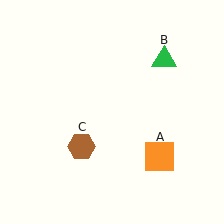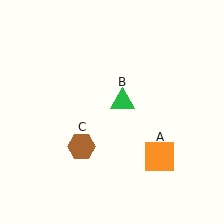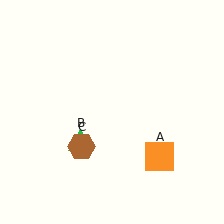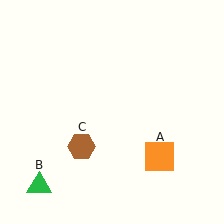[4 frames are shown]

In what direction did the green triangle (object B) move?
The green triangle (object B) moved down and to the left.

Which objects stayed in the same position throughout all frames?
Orange square (object A) and brown hexagon (object C) remained stationary.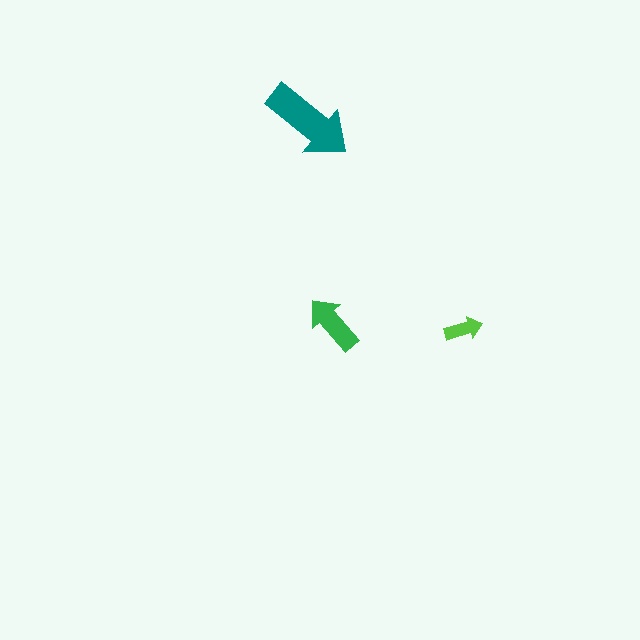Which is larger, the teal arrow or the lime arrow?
The teal one.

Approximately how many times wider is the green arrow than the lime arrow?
About 1.5 times wider.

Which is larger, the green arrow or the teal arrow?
The teal one.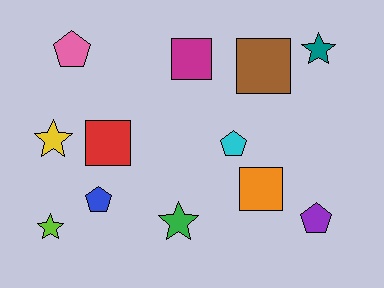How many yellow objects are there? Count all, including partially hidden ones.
There is 1 yellow object.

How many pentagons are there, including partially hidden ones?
There are 4 pentagons.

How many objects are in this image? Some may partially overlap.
There are 12 objects.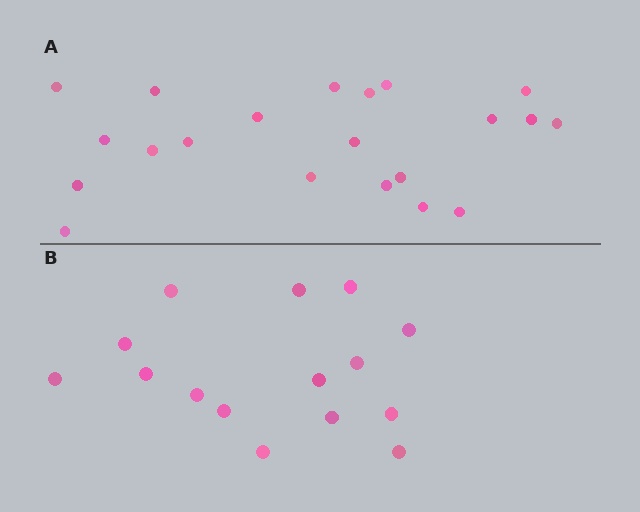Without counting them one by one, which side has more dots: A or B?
Region A (the top region) has more dots.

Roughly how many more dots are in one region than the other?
Region A has about 6 more dots than region B.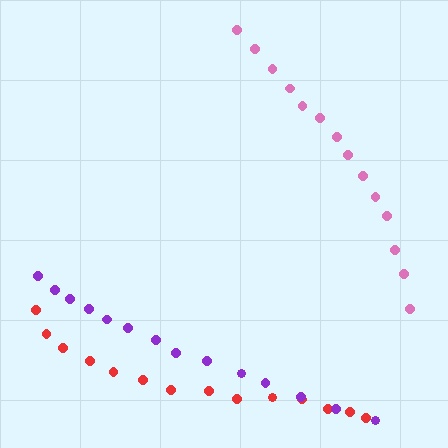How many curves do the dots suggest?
There are 3 distinct paths.